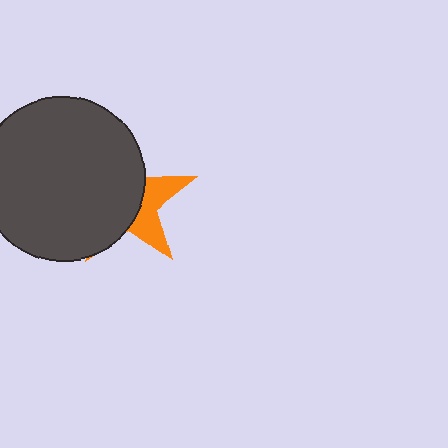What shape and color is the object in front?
The object in front is a dark gray circle.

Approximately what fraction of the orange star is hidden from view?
Roughly 67% of the orange star is hidden behind the dark gray circle.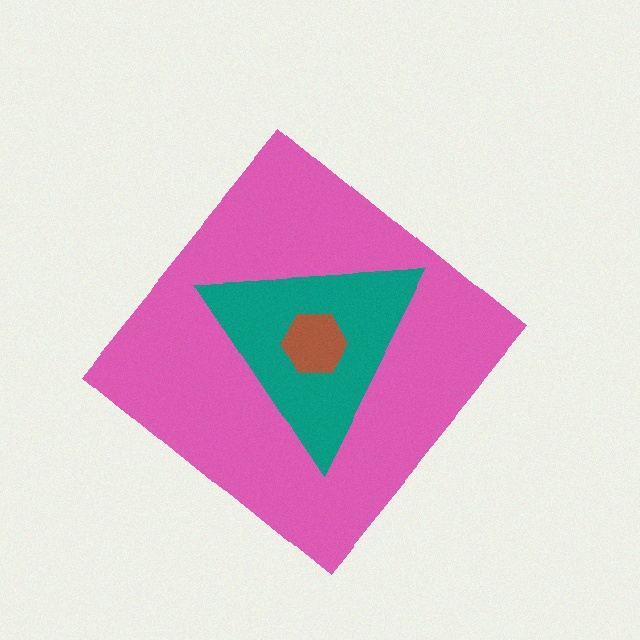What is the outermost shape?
The pink diamond.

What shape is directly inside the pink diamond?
The teal triangle.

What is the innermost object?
The brown hexagon.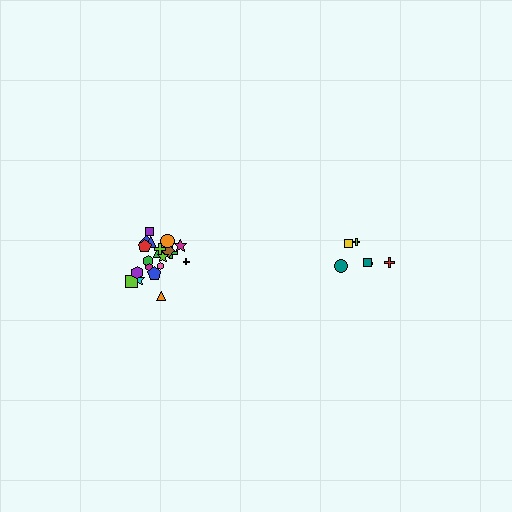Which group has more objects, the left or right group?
The left group.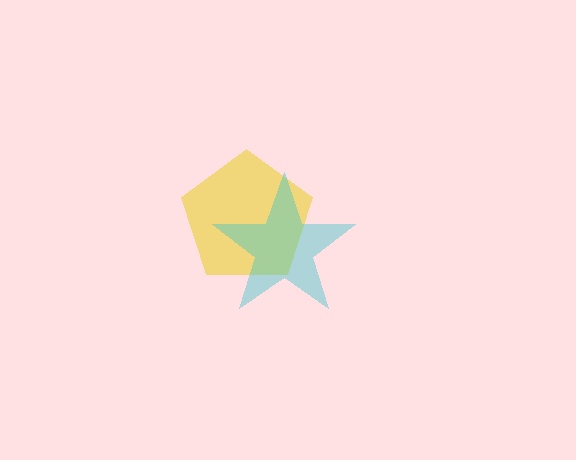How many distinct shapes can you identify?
There are 2 distinct shapes: a yellow pentagon, a cyan star.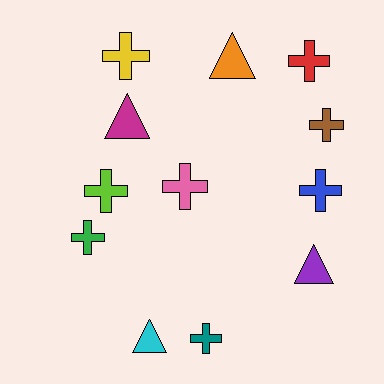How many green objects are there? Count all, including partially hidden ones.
There is 1 green object.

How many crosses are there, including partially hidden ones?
There are 8 crosses.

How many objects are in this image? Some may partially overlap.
There are 12 objects.